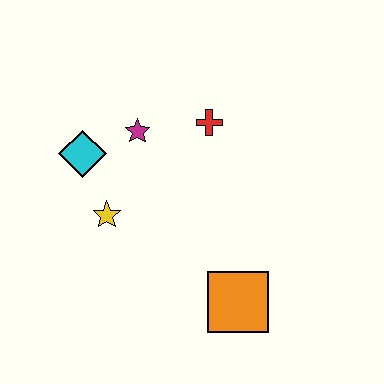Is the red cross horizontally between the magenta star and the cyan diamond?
No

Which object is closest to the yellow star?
The cyan diamond is closest to the yellow star.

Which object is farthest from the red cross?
The orange square is farthest from the red cross.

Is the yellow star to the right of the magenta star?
No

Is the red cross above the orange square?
Yes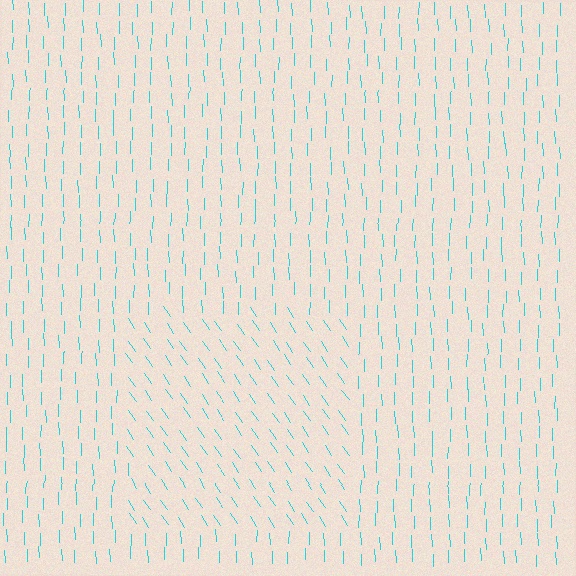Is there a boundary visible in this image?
Yes, there is a texture boundary formed by a change in line orientation.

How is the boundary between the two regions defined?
The boundary is defined purely by a change in line orientation (approximately 33 degrees difference). All lines are the same color and thickness.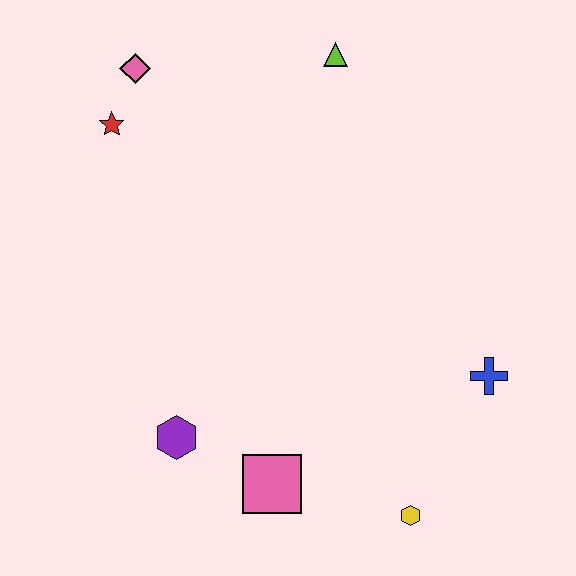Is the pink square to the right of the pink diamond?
Yes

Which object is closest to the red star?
The pink diamond is closest to the red star.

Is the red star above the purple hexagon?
Yes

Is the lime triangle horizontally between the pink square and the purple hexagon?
No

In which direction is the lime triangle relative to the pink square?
The lime triangle is above the pink square.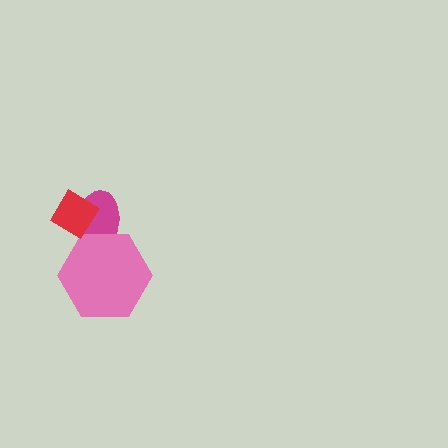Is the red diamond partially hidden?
No, no other shape covers it.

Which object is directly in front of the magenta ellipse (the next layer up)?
The pink hexagon is directly in front of the magenta ellipse.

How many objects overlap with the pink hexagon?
1 object overlaps with the pink hexagon.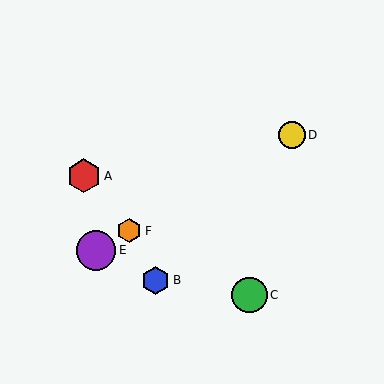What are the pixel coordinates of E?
Object E is at (96, 250).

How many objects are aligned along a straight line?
3 objects (D, E, F) are aligned along a straight line.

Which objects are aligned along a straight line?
Objects D, E, F are aligned along a straight line.